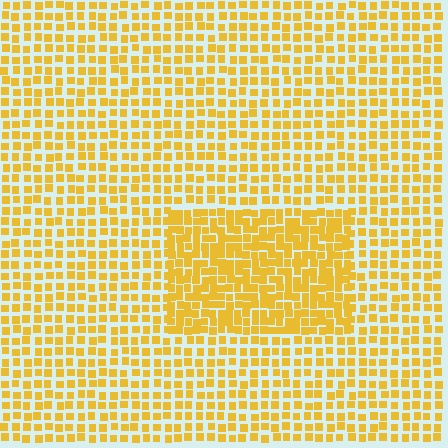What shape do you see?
I see a rectangle.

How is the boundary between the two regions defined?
The boundary is defined by a change in element density (approximately 1.7x ratio). All elements are the same color, size, and shape.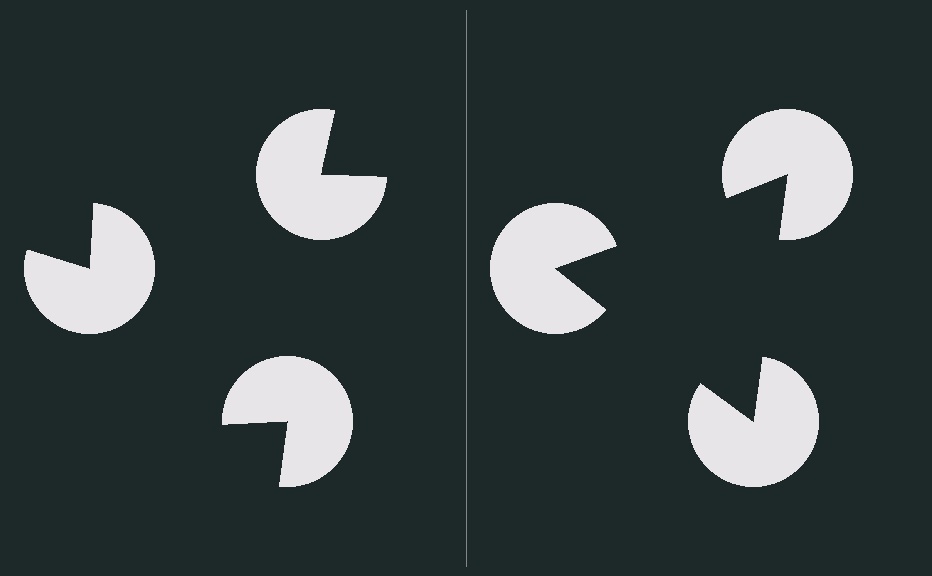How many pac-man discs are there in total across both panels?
6 — 3 on each side.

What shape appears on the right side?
An illusory triangle.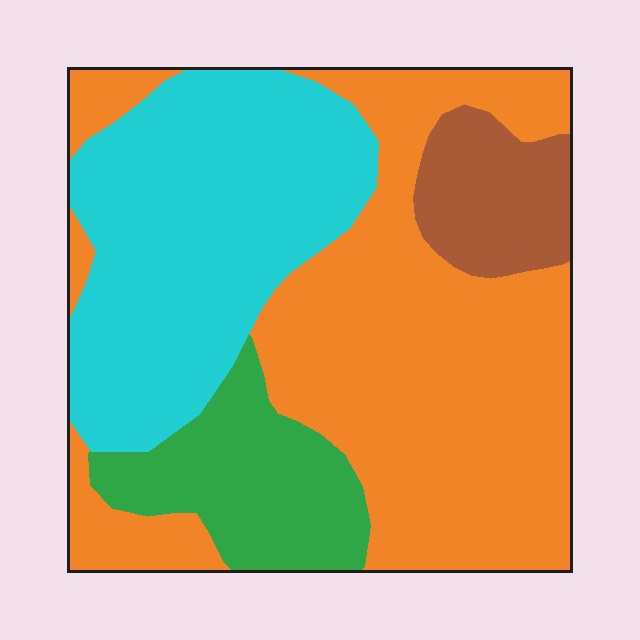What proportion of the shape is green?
Green takes up about one eighth (1/8) of the shape.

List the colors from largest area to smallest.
From largest to smallest: orange, cyan, green, brown.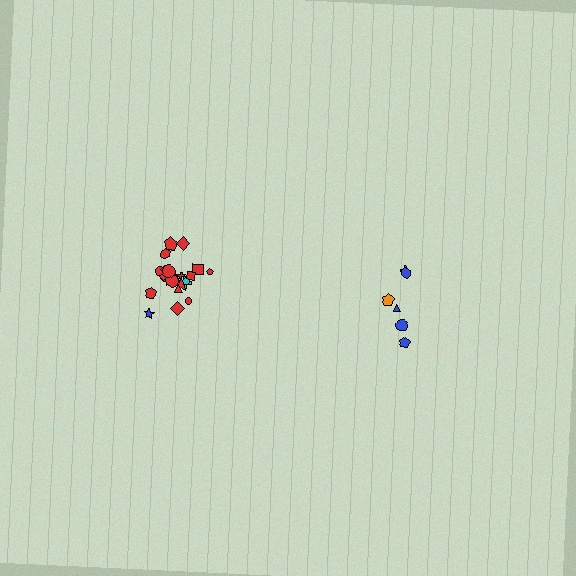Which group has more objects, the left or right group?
The left group.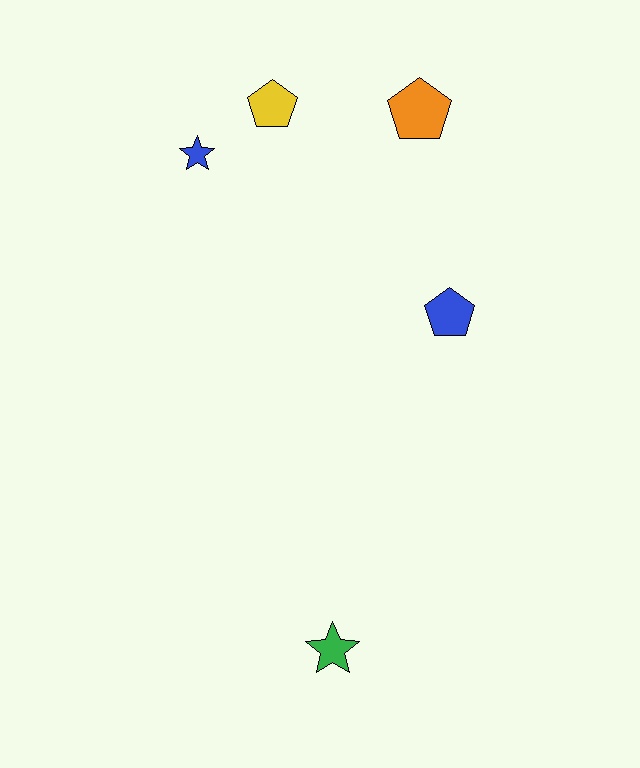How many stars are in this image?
There are 2 stars.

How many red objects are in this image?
There are no red objects.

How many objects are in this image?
There are 5 objects.